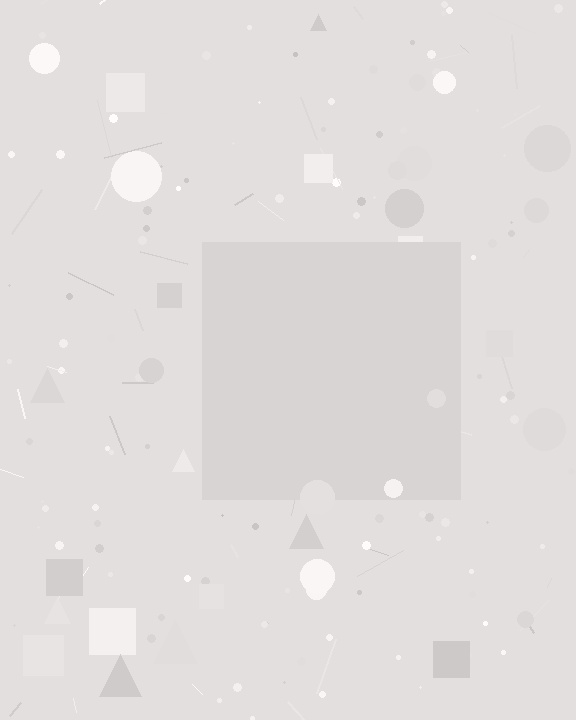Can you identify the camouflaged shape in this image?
The camouflaged shape is a square.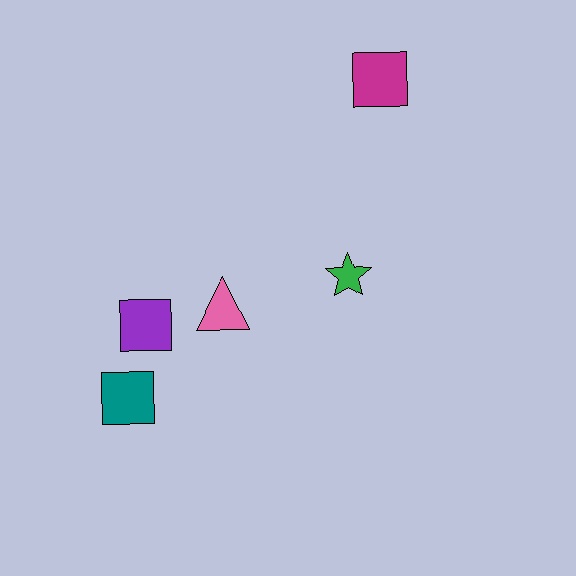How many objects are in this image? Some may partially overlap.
There are 5 objects.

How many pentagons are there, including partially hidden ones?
There are no pentagons.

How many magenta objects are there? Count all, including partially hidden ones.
There is 1 magenta object.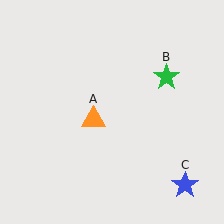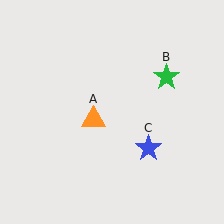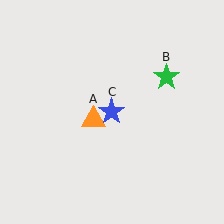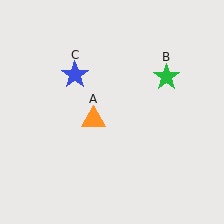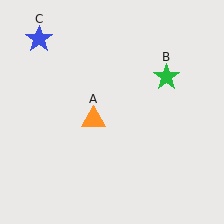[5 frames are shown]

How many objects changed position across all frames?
1 object changed position: blue star (object C).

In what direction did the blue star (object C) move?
The blue star (object C) moved up and to the left.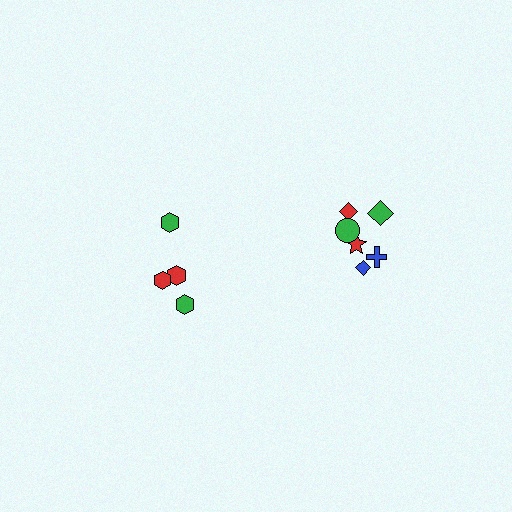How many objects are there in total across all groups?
There are 10 objects.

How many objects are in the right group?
There are 6 objects.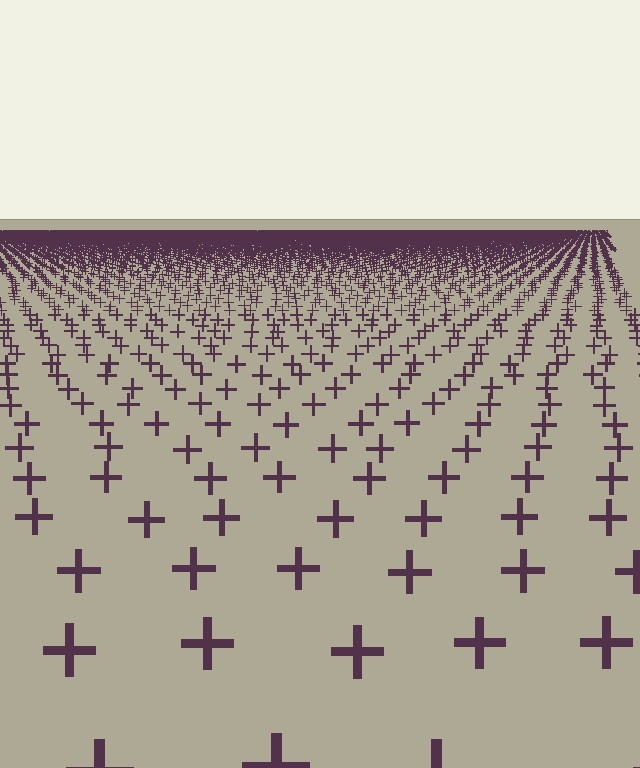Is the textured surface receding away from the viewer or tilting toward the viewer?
The surface is receding away from the viewer. Texture elements get smaller and denser toward the top.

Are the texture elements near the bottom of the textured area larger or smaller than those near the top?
Larger. Near the bottom, elements are closer to the viewer and appear at a bigger on-screen size.